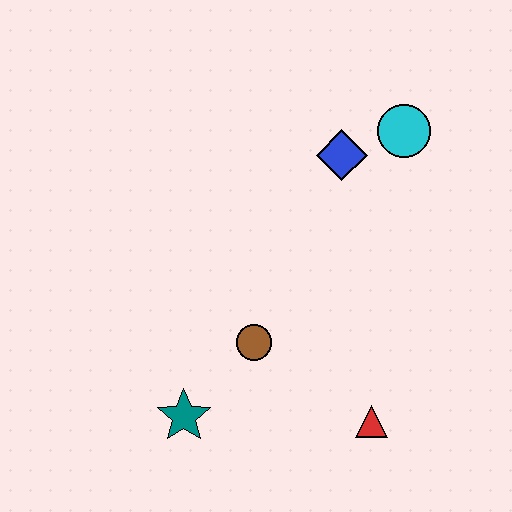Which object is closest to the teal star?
The brown circle is closest to the teal star.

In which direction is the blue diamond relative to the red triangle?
The blue diamond is above the red triangle.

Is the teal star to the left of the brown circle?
Yes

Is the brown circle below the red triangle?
No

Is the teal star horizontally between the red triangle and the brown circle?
No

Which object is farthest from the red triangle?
The cyan circle is farthest from the red triangle.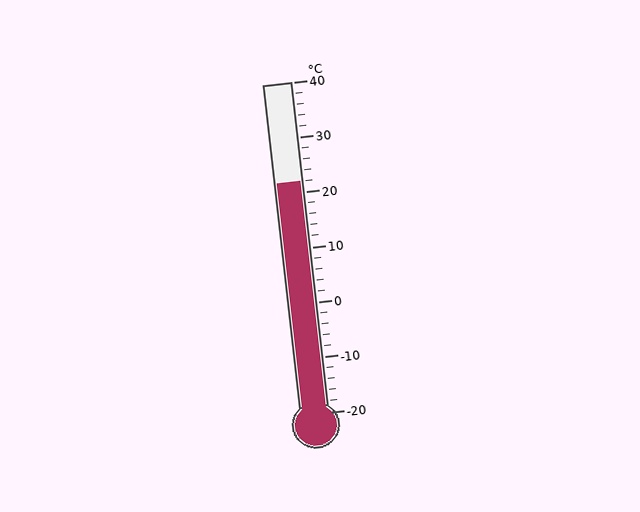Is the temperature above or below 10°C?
The temperature is above 10°C.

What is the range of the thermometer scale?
The thermometer scale ranges from -20°C to 40°C.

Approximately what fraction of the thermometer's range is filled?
The thermometer is filled to approximately 70% of its range.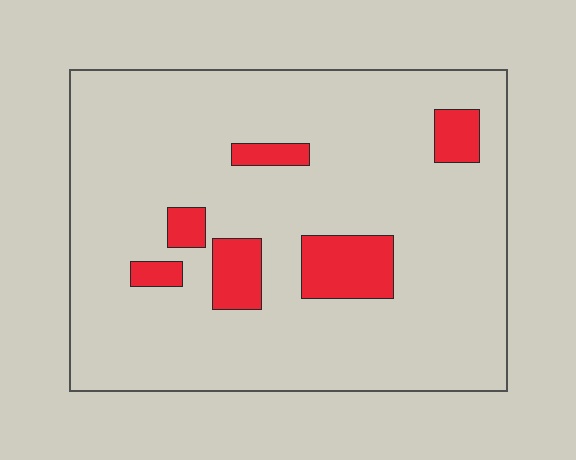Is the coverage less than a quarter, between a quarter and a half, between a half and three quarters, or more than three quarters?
Less than a quarter.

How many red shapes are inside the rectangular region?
6.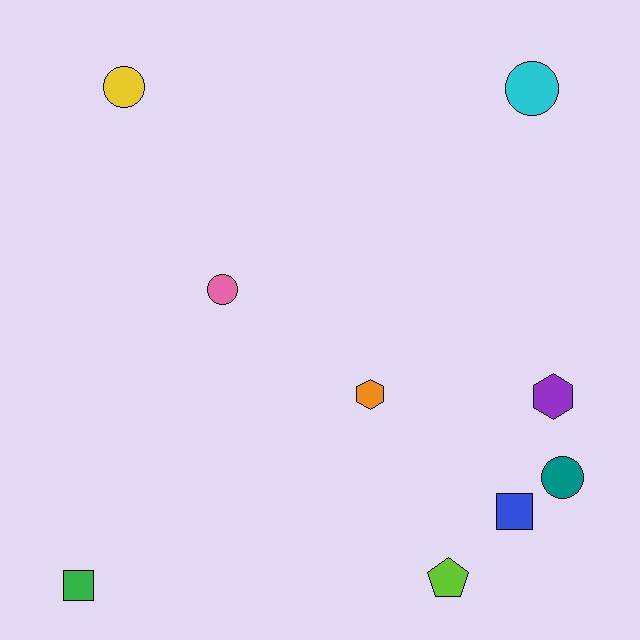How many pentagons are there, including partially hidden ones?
There is 1 pentagon.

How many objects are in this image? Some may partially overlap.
There are 9 objects.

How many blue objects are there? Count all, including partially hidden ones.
There is 1 blue object.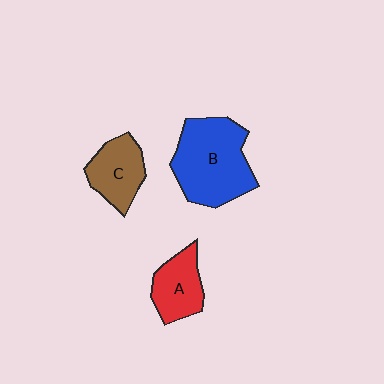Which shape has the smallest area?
Shape A (red).